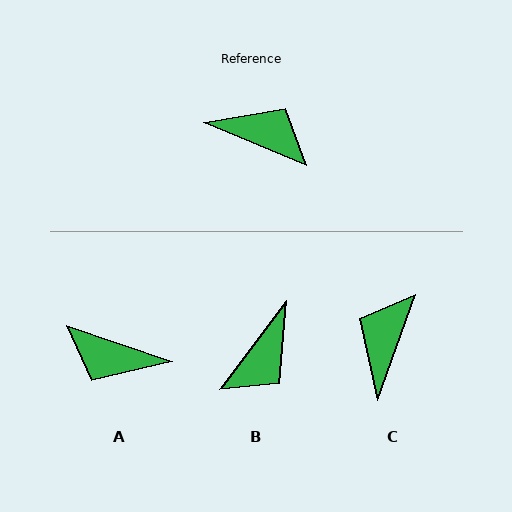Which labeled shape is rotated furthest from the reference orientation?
A, about 176 degrees away.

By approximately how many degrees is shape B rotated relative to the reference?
Approximately 104 degrees clockwise.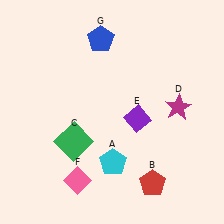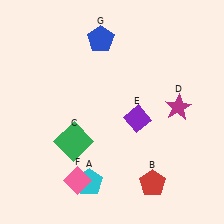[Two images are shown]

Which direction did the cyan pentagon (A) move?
The cyan pentagon (A) moved left.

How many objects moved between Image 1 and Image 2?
1 object moved between the two images.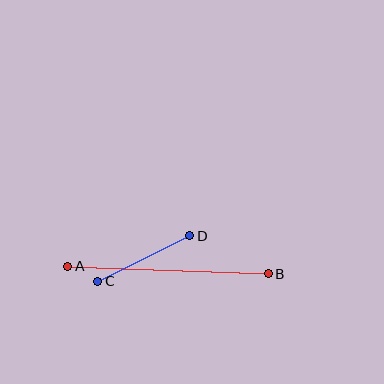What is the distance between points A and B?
The distance is approximately 200 pixels.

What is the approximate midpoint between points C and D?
The midpoint is at approximately (144, 258) pixels.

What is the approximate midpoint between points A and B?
The midpoint is at approximately (168, 270) pixels.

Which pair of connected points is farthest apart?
Points A and B are farthest apart.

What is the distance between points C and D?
The distance is approximately 103 pixels.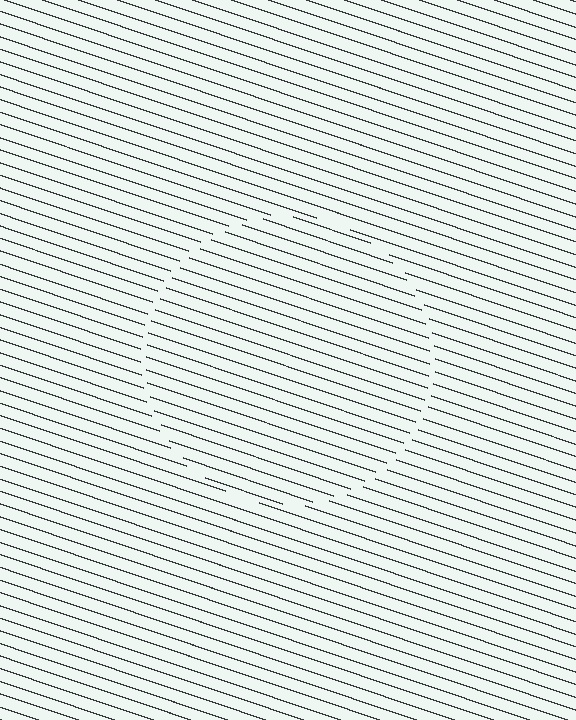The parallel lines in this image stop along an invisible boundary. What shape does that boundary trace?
An illusory circle. The interior of the shape contains the same grating, shifted by half a period — the contour is defined by the phase discontinuity where line-ends from the inner and outer gratings abut.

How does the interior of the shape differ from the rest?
The interior of the shape contains the same grating, shifted by half a period — the contour is defined by the phase discontinuity where line-ends from the inner and outer gratings abut.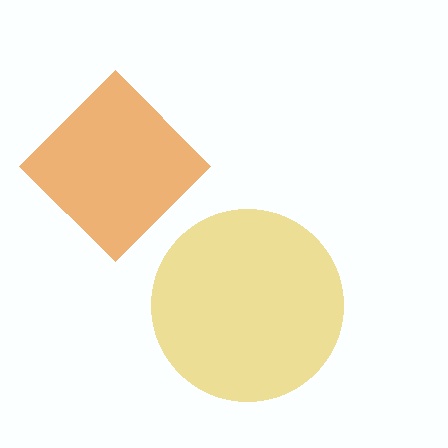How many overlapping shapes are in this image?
There are 2 overlapping shapes in the image.